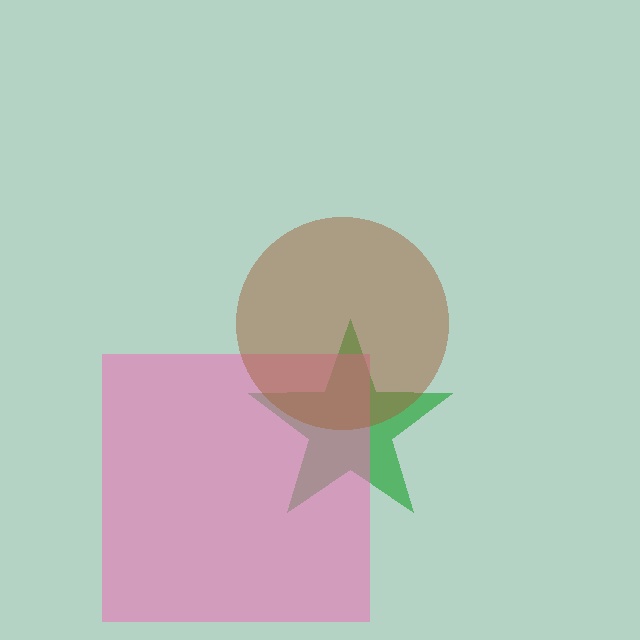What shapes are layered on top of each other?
The layered shapes are: a green star, a pink square, a brown circle.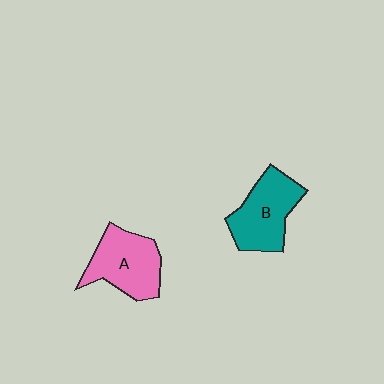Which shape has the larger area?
Shape A (pink).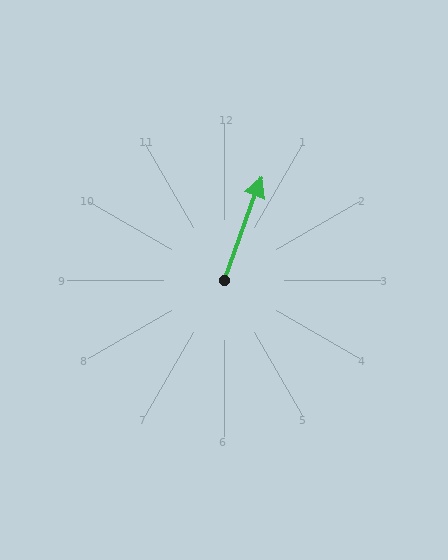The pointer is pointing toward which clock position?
Roughly 1 o'clock.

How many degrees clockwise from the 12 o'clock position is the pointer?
Approximately 20 degrees.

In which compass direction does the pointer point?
North.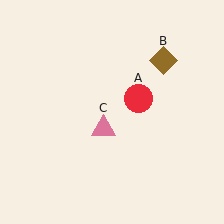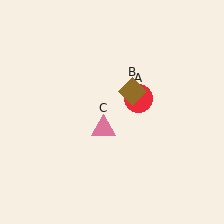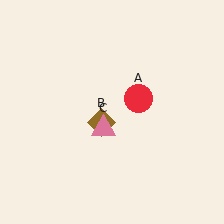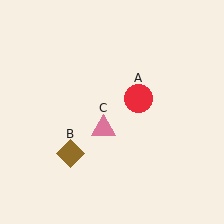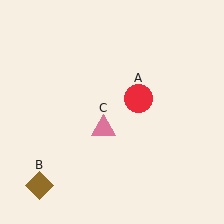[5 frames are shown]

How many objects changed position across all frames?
1 object changed position: brown diamond (object B).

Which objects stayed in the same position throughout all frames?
Red circle (object A) and pink triangle (object C) remained stationary.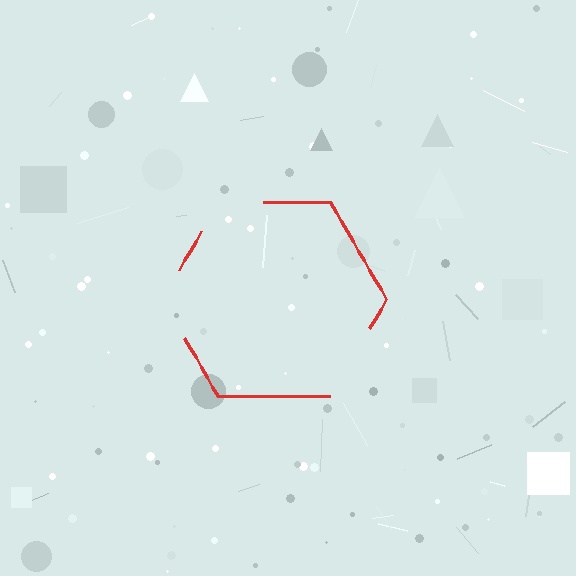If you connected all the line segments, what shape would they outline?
They would outline a hexagon.